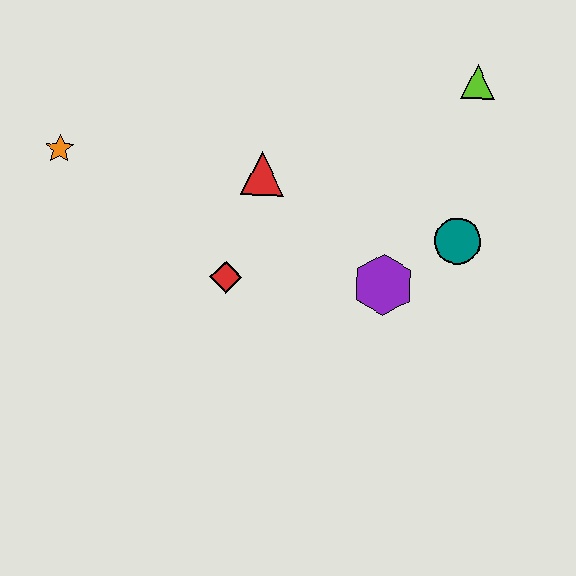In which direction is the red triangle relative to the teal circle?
The red triangle is to the left of the teal circle.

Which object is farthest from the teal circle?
The orange star is farthest from the teal circle.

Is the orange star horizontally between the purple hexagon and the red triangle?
No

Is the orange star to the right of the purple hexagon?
No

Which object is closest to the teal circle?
The purple hexagon is closest to the teal circle.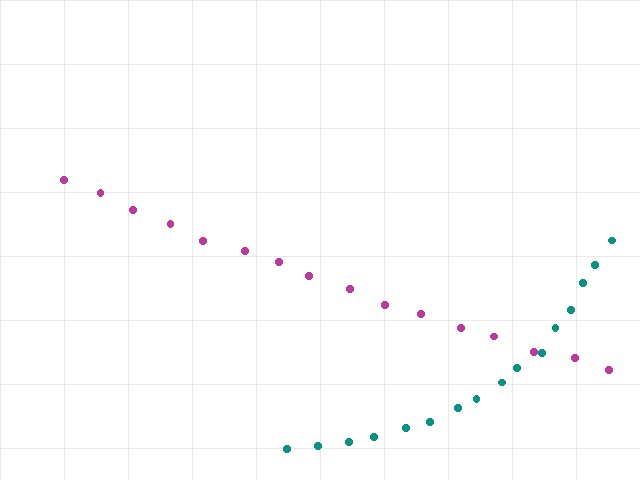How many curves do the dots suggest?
There are 2 distinct paths.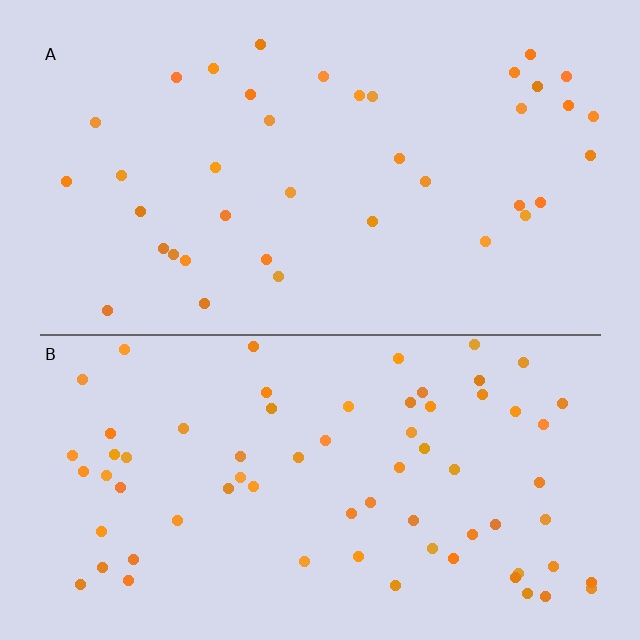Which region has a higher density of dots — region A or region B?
B (the bottom).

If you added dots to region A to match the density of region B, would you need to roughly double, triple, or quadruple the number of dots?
Approximately double.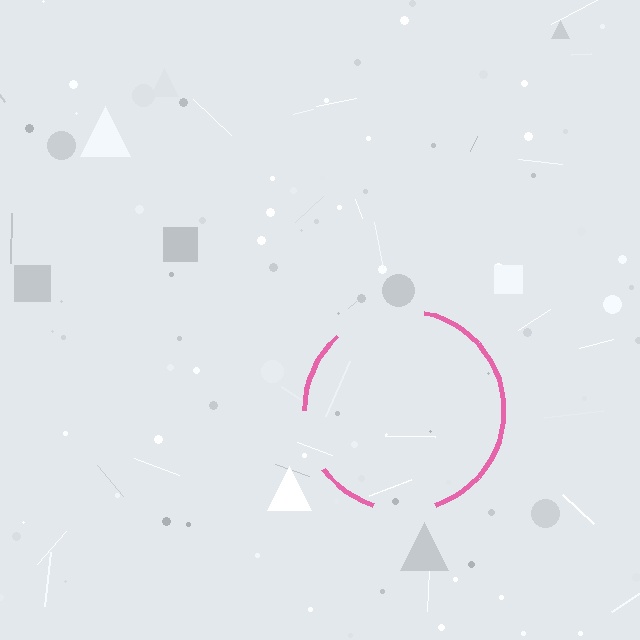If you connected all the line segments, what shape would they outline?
They would outline a circle.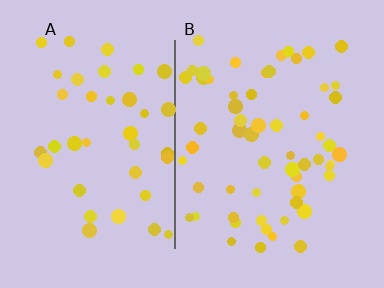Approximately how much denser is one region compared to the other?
Approximately 1.5× — region B over region A.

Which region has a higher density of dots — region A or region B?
B (the right).